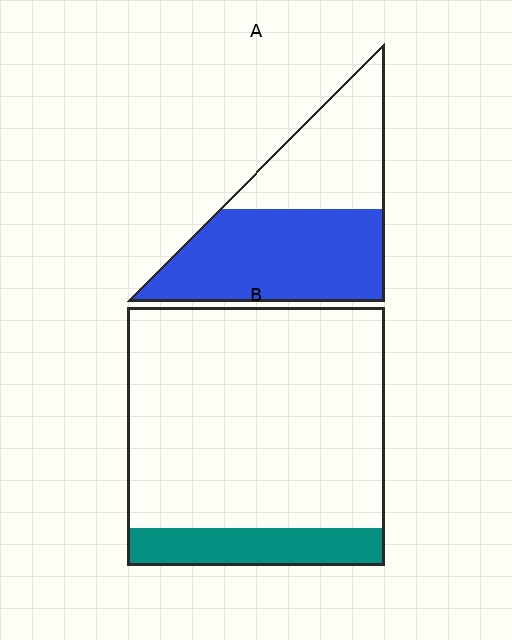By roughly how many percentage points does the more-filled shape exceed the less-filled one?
By roughly 45 percentage points (A over B).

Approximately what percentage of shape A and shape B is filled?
A is approximately 60% and B is approximately 15%.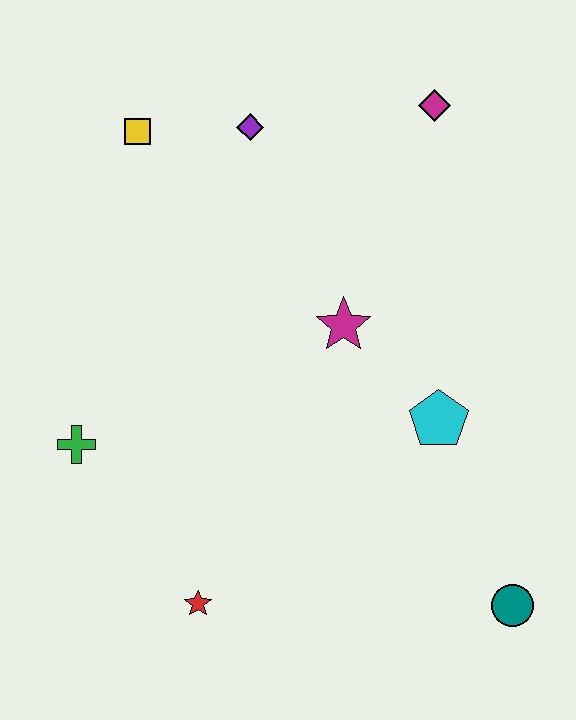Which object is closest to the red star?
The green cross is closest to the red star.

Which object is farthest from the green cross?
The magenta diamond is farthest from the green cross.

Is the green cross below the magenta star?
Yes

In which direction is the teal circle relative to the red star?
The teal circle is to the right of the red star.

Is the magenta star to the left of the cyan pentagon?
Yes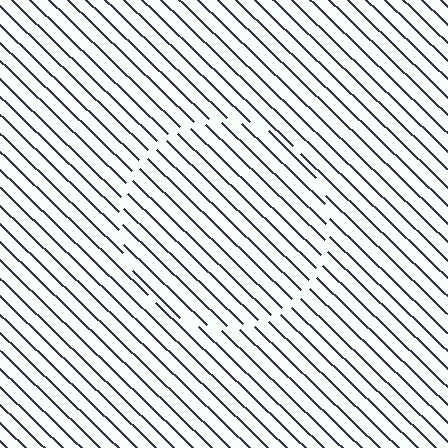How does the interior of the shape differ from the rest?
The interior of the shape contains the same grating, shifted by half a period — the contour is defined by the phase discontinuity where line-ends from the inner and outer gratings abut.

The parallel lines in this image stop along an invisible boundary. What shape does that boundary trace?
An illusory circle. The interior of the shape contains the same grating, shifted by half a period — the contour is defined by the phase discontinuity where line-ends from the inner and outer gratings abut.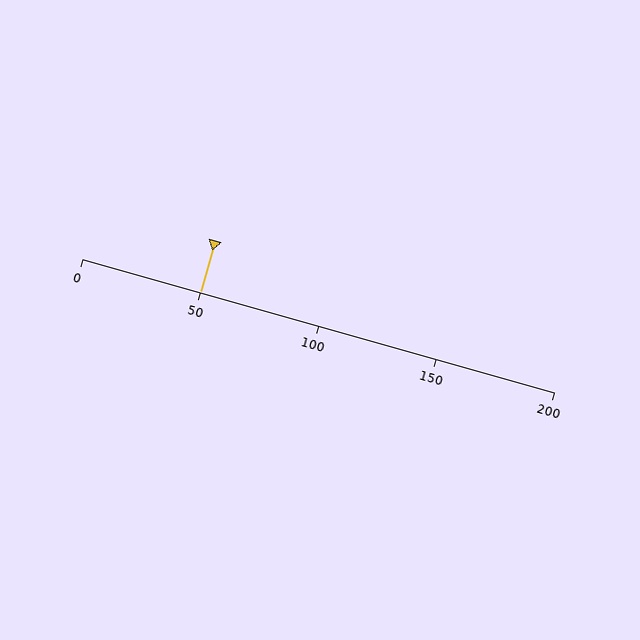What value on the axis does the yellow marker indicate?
The marker indicates approximately 50.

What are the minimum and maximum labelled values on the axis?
The axis runs from 0 to 200.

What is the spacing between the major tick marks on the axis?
The major ticks are spaced 50 apart.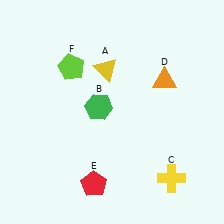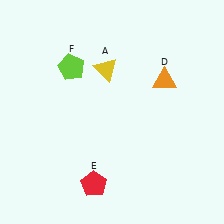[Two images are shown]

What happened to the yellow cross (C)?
The yellow cross (C) was removed in Image 2. It was in the bottom-right area of Image 1.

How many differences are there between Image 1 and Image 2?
There are 2 differences between the two images.